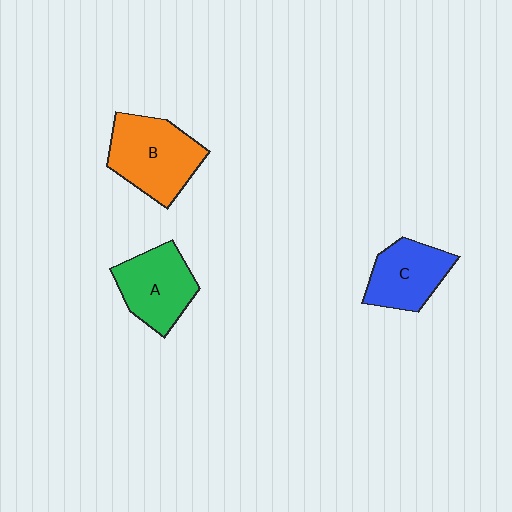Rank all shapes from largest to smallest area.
From largest to smallest: B (orange), A (green), C (blue).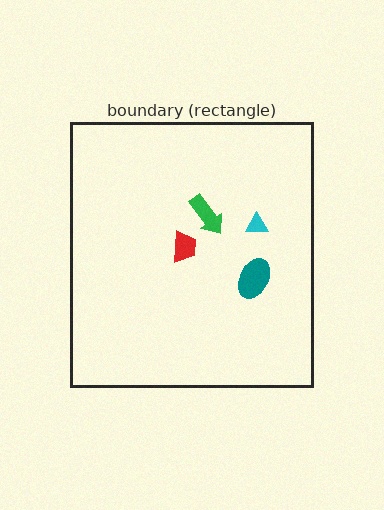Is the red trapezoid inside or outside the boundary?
Inside.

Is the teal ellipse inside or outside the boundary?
Inside.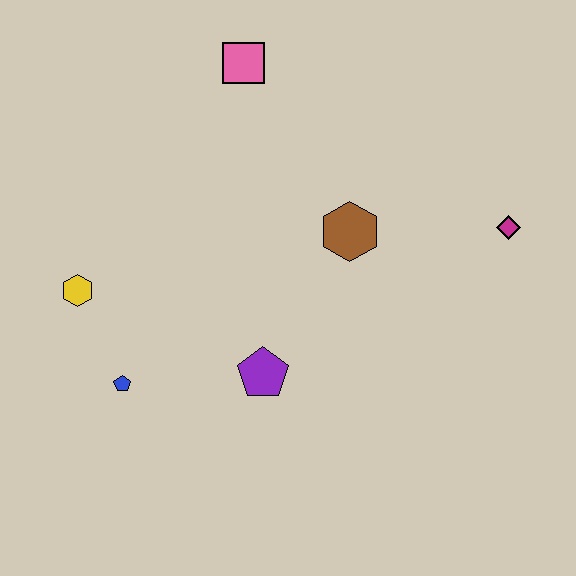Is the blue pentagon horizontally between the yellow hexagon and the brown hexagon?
Yes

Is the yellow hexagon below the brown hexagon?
Yes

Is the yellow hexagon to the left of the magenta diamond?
Yes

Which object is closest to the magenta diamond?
The brown hexagon is closest to the magenta diamond.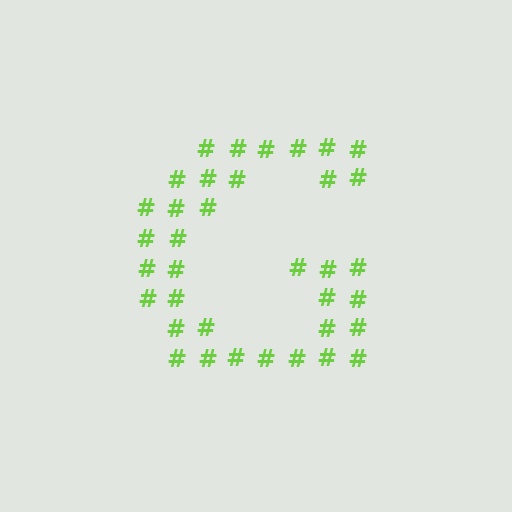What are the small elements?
The small elements are hash symbols.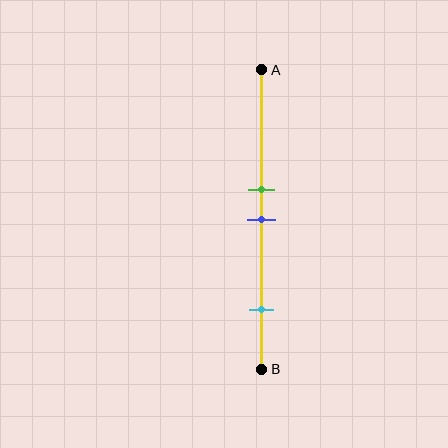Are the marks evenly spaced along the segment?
No, the marks are not evenly spaced.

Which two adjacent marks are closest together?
The green and blue marks are the closest adjacent pair.